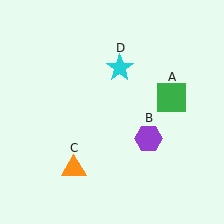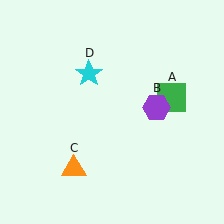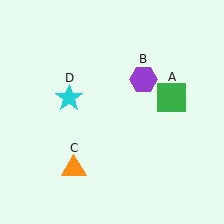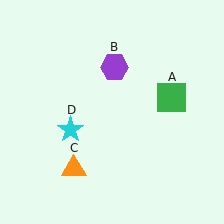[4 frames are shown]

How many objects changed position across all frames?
2 objects changed position: purple hexagon (object B), cyan star (object D).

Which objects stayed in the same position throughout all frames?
Green square (object A) and orange triangle (object C) remained stationary.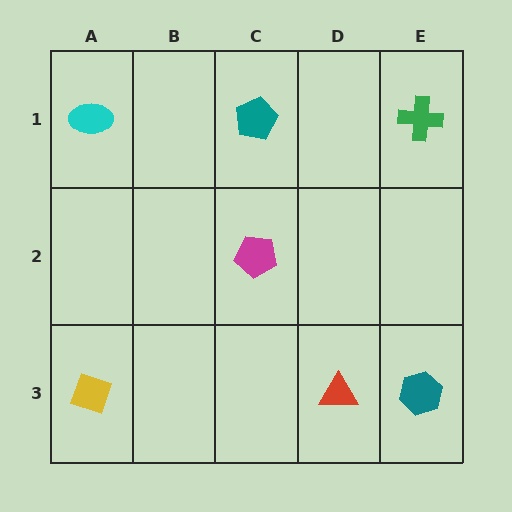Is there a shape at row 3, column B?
No, that cell is empty.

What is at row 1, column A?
A cyan ellipse.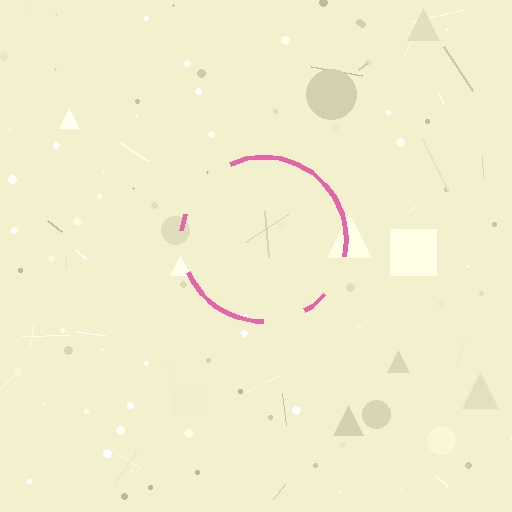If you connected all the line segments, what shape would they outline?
They would outline a circle.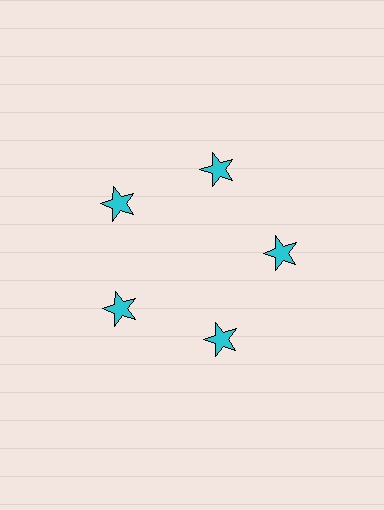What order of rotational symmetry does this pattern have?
This pattern has 5-fold rotational symmetry.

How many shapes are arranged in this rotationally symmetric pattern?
There are 5 shapes, arranged in 5 groups of 1.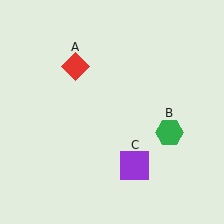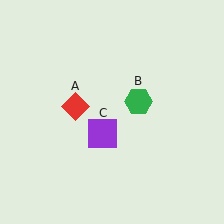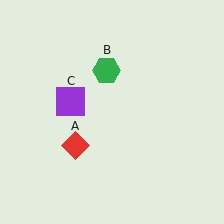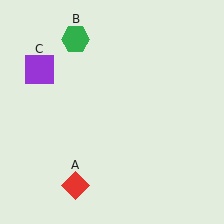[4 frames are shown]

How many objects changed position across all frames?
3 objects changed position: red diamond (object A), green hexagon (object B), purple square (object C).